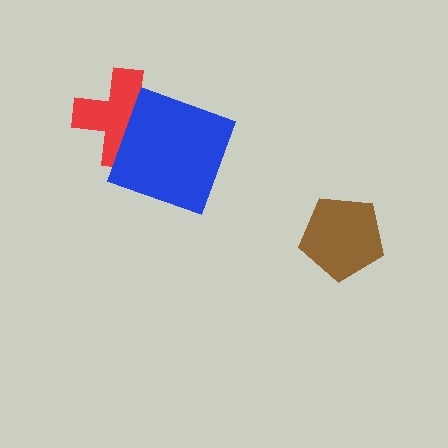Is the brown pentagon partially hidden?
No, no other shape covers it.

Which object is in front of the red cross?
The blue square is in front of the red cross.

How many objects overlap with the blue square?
1 object overlaps with the blue square.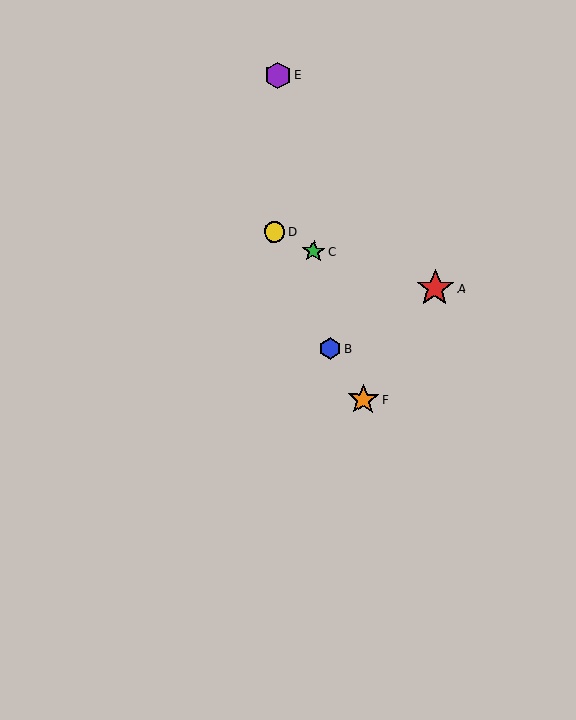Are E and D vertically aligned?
Yes, both are at x≈278.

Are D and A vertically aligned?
No, D is at x≈275 and A is at x≈435.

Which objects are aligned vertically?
Objects D, E are aligned vertically.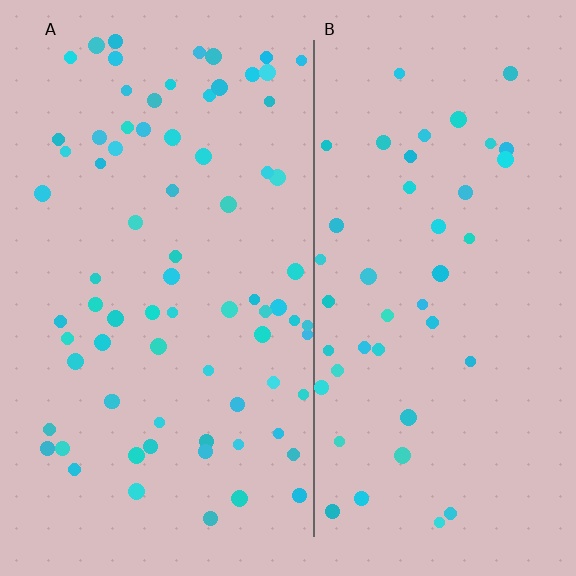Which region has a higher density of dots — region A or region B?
A (the left).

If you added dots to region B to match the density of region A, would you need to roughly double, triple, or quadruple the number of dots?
Approximately double.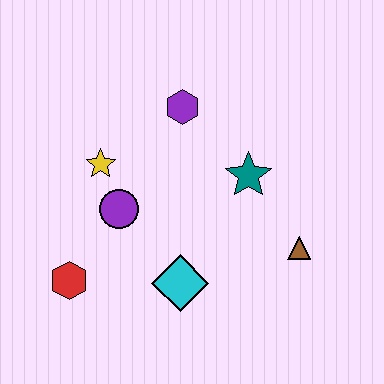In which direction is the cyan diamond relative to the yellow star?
The cyan diamond is below the yellow star.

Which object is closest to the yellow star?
The purple circle is closest to the yellow star.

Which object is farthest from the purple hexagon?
The red hexagon is farthest from the purple hexagon.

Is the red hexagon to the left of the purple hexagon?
Yes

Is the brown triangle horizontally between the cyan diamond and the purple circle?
No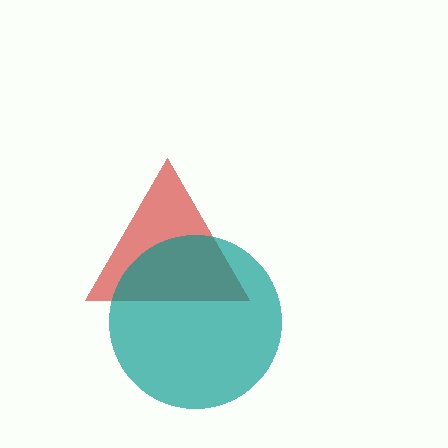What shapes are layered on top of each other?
The layered shapes are: a red triangle, a teal circle.